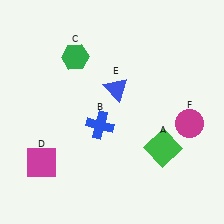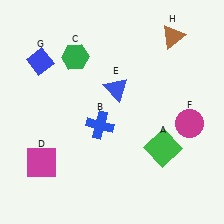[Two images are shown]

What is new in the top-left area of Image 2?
A blue diamond (G) was added in the top-left area of Image 2.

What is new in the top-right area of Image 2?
A brown triangle (H) was added in the top-right area of Image 2.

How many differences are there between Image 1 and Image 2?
There are 2 differences between the two images.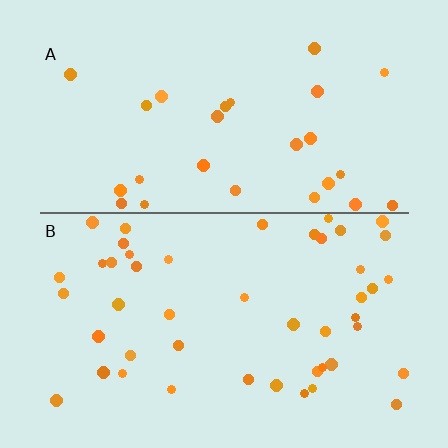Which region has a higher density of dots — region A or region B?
B (the bottom).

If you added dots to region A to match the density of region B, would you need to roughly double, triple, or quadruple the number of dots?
Approximately double.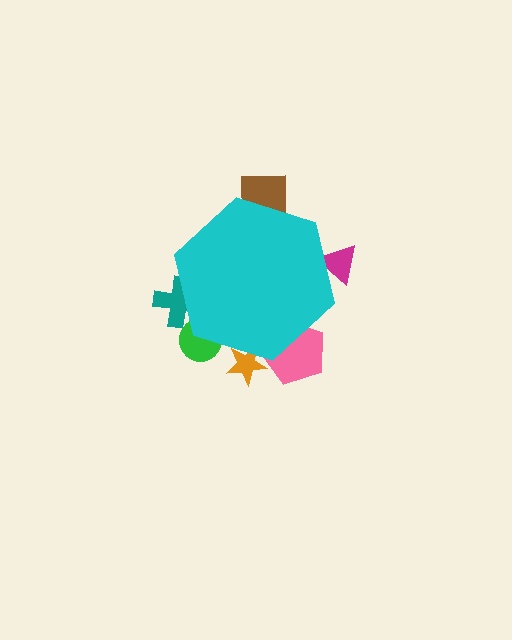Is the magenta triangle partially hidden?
Yes, the magenta triangle is partially hidden behind the cyan hexagon.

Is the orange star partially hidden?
Yes, the orange star is partially hidden behind the cyan hexagon.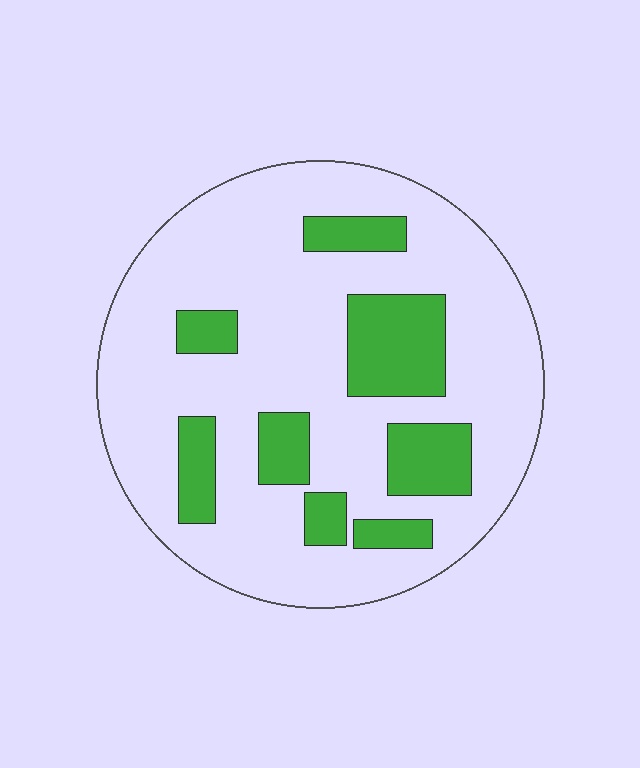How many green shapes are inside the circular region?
8.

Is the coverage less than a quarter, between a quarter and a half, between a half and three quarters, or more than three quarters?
Less than a quarter.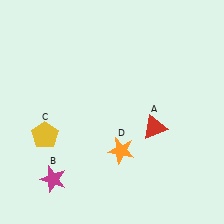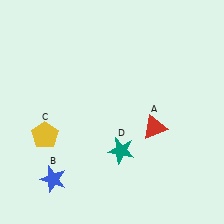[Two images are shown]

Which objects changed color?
B changed from magenta to blue. D changed from orange to teal.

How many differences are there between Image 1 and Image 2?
There are 2 differences between the two images.